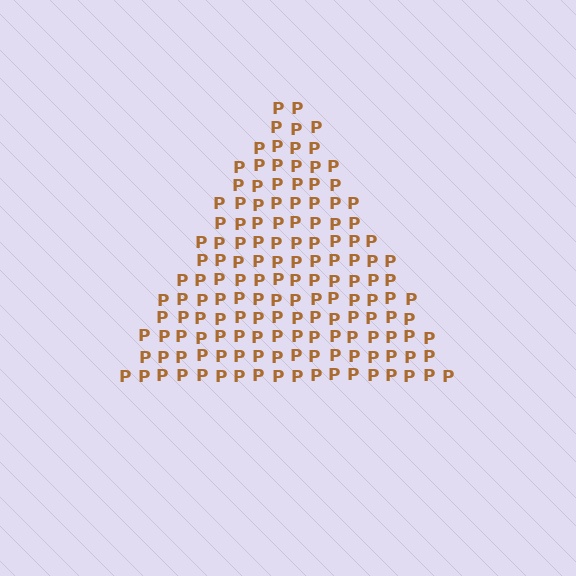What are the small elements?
The small elements are letter P's.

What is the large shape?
The large shape is a triangle.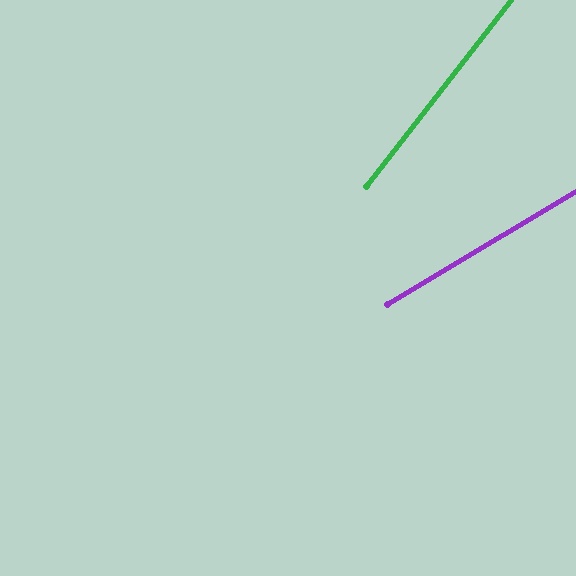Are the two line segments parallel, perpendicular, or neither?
Neither parallel nor perpendicular — they differ by about 21°.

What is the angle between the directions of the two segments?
Approximately 21 degrees.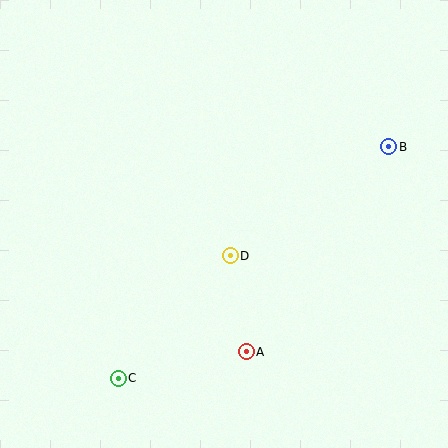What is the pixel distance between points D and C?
The distance between D and C is 166 pixels.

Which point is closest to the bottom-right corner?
Point A is closest to the bottom-right corner.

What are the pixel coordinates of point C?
Point C is at (118, 378).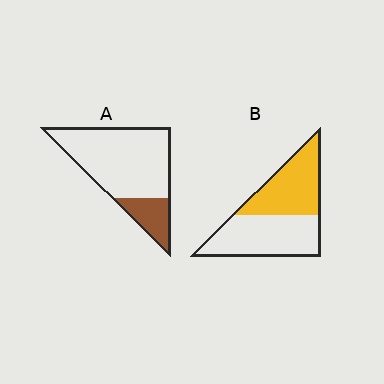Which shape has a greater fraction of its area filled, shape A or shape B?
Shape B.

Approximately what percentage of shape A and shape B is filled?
A is approximately 20% and B is approximately 45%.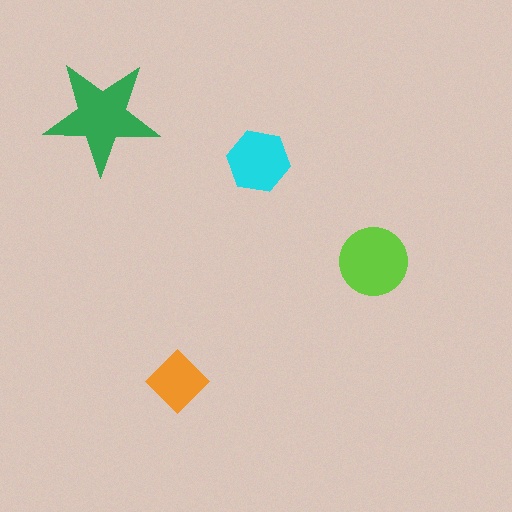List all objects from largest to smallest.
The green star, the lime circle, the cyan hexagon, the orange diamond.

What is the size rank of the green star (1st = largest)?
1st.